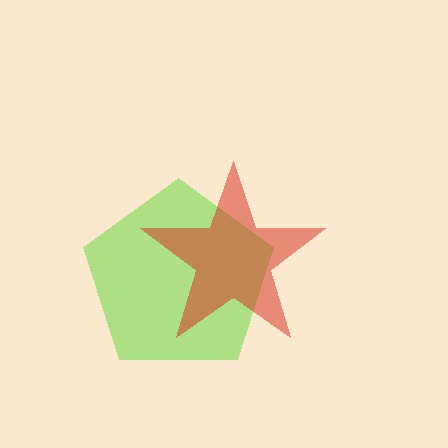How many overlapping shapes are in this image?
There are 2 overlapping shapes in the image.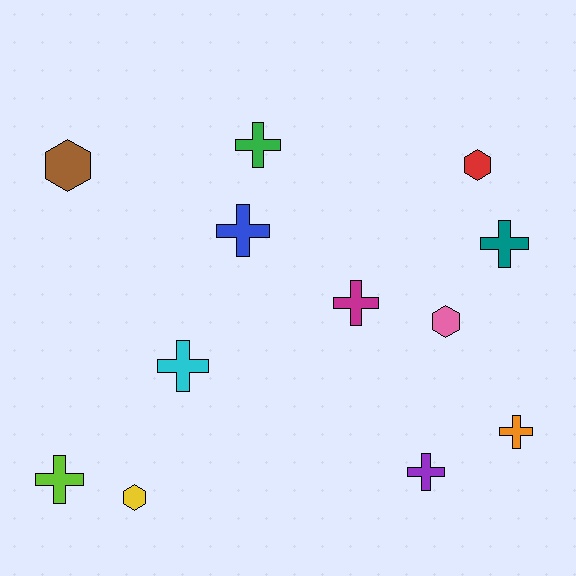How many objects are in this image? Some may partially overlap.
There are 12 objects.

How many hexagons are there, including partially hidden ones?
There are 4 hexagons.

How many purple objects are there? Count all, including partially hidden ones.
There is 1 purple object.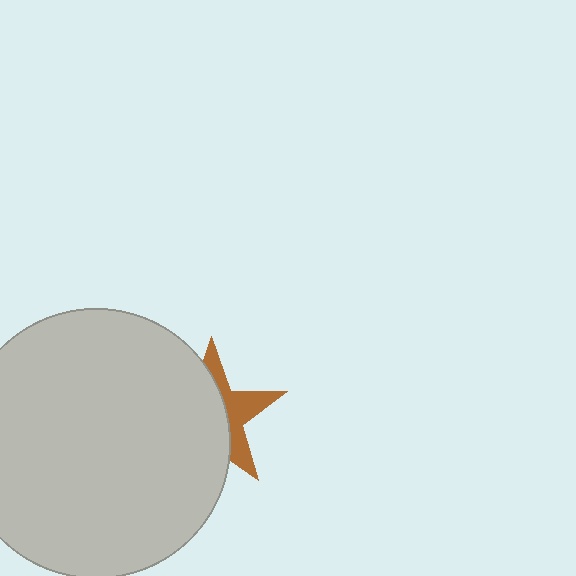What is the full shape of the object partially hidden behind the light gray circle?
The partially hidden object is a brown star.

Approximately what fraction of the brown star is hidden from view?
Roughly 62% of the brown star is hidden behind the light gray circle.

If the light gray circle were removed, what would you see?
You would see the complete brown star.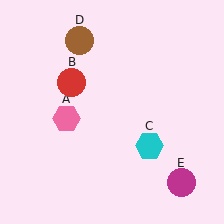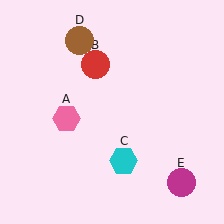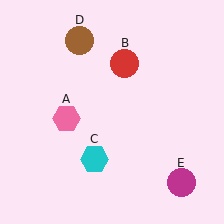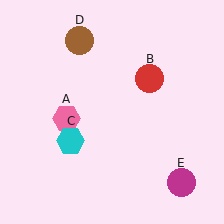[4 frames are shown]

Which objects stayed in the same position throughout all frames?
Pink hexagon (object A) and brown circle (object D) and magenta circle (object E) remained stationary.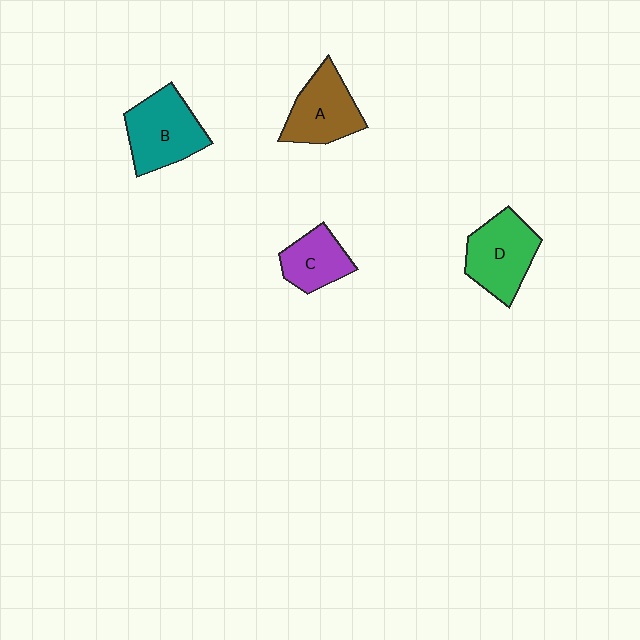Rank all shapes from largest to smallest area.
From largest to smallest: B (teal), D (green), A (brown), C (purple).